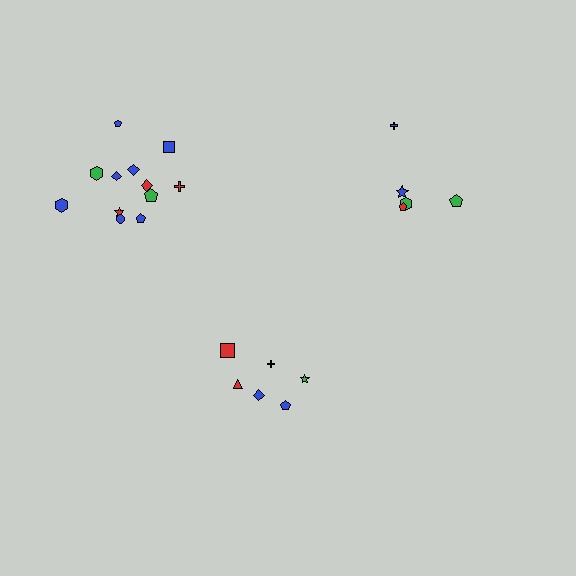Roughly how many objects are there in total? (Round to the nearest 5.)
Roughly 25 objects in total.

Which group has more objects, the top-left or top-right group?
The top-left group.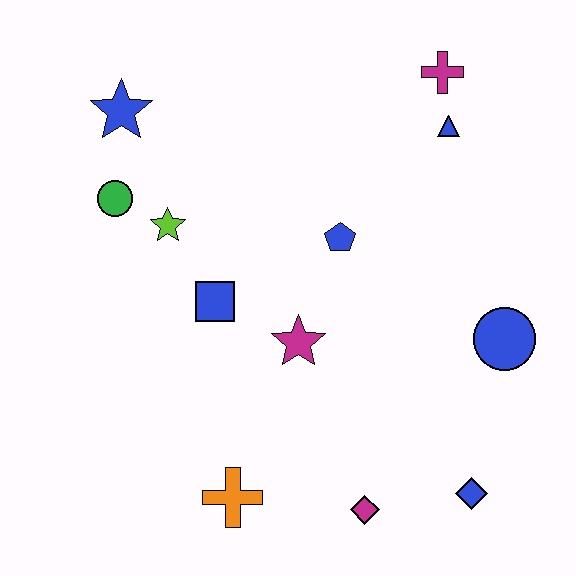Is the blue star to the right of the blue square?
No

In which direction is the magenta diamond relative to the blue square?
The magenta diamond is below the blue square.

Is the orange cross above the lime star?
No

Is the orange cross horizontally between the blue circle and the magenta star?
No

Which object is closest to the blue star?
The green circle is closest to the blue star.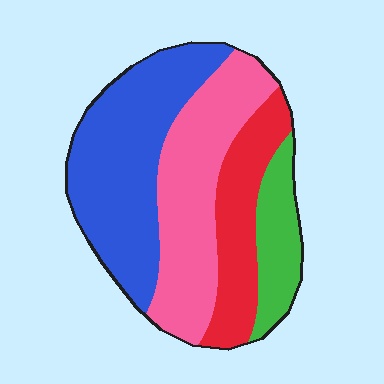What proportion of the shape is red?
Red covers about 20% of the shape.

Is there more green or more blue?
Blue.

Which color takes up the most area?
Blue, at roughly 35%.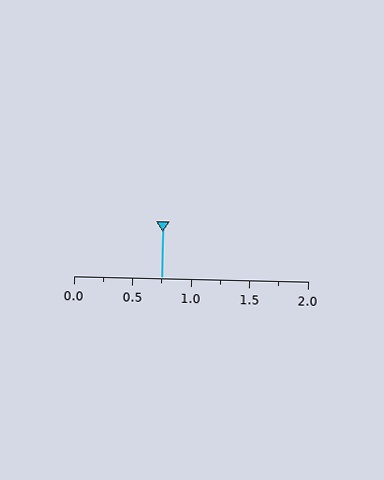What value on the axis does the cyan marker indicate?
The marker indicates approximately 0.75.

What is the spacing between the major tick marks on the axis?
The major ticks are spaced 0.5 apart.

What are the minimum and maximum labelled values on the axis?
The axis runs from 0.0 to 2.0.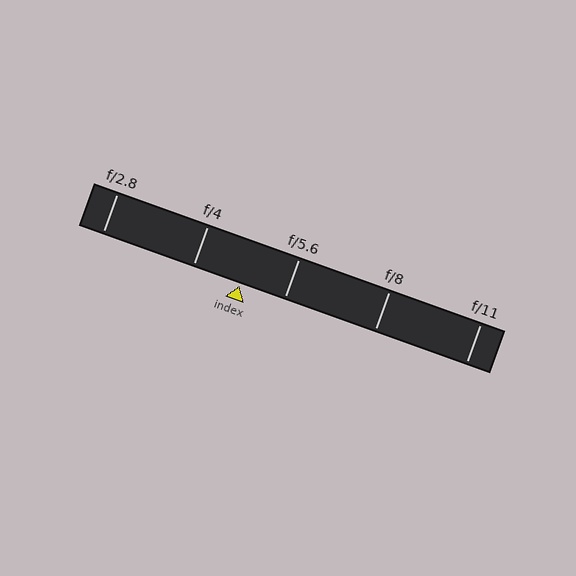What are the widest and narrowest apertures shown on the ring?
The widest aperture shown is f/2.8 and the narrowest is f/11.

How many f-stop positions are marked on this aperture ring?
There are 5 f-stop positions marked.